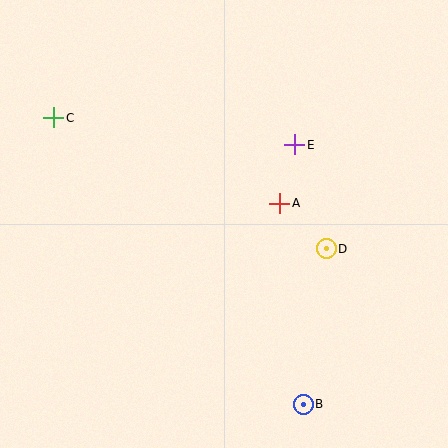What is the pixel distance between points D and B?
The distance between D and B is 157 pixels.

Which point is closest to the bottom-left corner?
Point B is closest to the bottom-left corner.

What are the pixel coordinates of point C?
Point C is at (54, 118).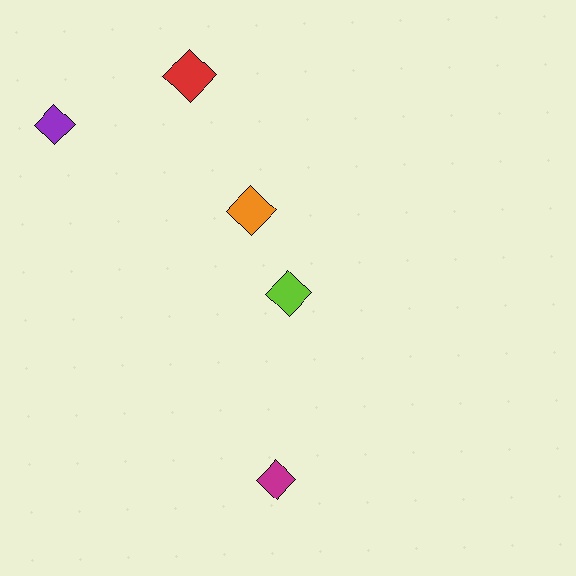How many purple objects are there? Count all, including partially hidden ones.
There is 1 purple object.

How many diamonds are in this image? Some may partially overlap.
There are 5 diamonds.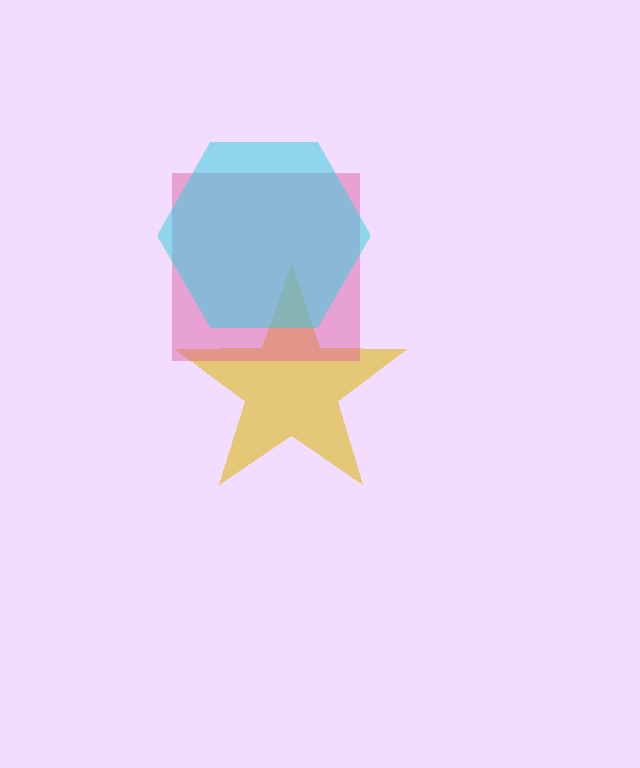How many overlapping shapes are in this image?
There are 3 overlapping shapes in the image.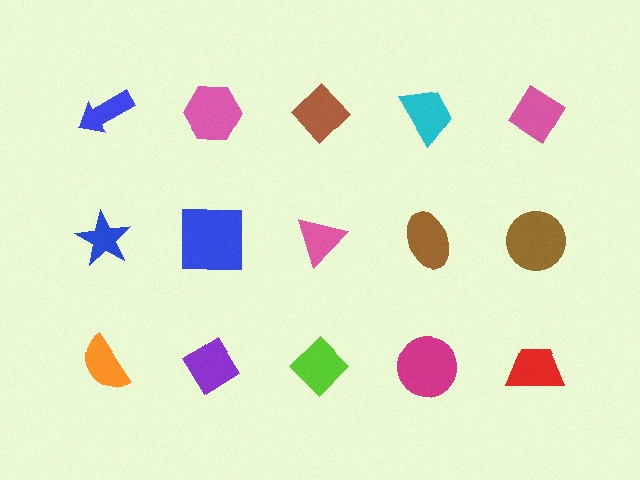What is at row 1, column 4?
A cyan trapezoid.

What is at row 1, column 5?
A pink diamond.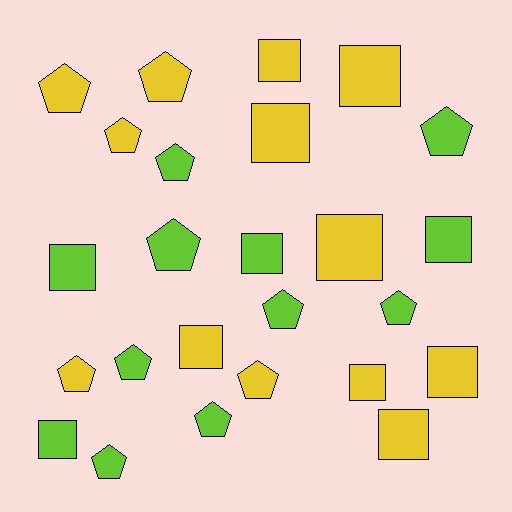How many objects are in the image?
There are 25 objects.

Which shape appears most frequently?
Pentagon, with 13 objects.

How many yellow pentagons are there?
There are 5 yellow pentagons.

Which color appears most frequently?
Yellow, with 13 objects.